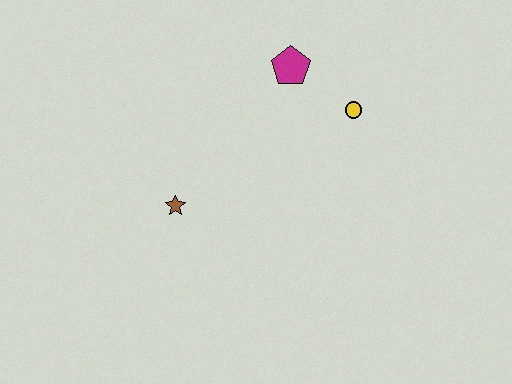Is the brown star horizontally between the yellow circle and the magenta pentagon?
No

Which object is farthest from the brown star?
The yellow circle is farthest from the brown star.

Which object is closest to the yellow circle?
The magenta pentagon is closest to the yellow circle.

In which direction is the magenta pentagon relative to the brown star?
The magenta pentagon is above the brown star.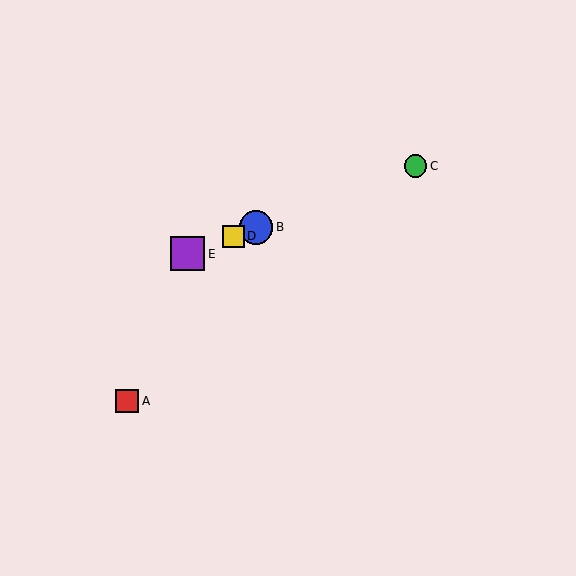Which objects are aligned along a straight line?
Objects B, C, D, E are aligned along a straight line.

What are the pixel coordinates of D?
Object D is at (233, 236).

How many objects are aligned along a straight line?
4 objects (B, C, D, E) are aligned along a straight line.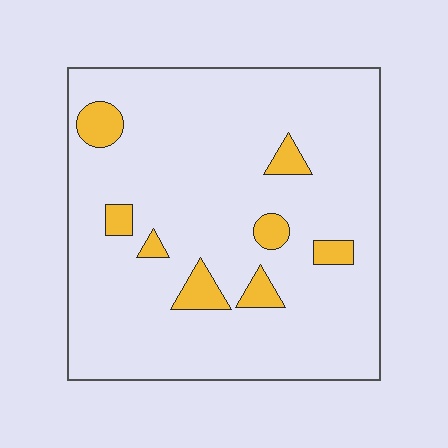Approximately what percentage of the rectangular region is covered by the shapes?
Approximately 10%.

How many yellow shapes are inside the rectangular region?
8.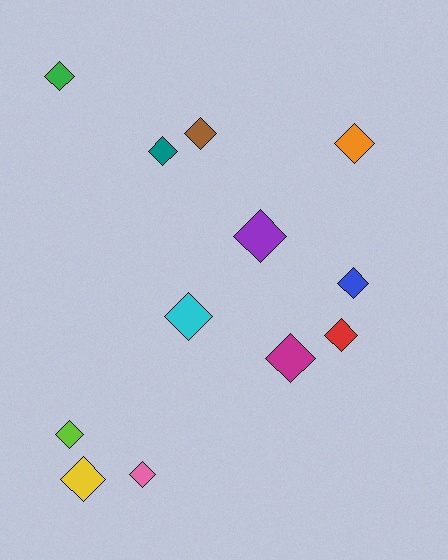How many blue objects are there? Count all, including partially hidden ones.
There is 1 blue object.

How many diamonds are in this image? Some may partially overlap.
There are 12 diamonds.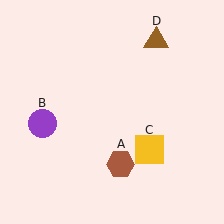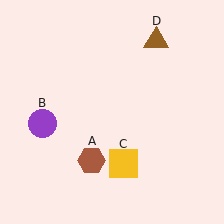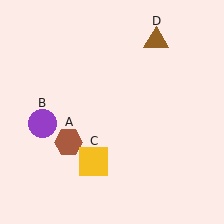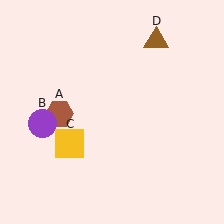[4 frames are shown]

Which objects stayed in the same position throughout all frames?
Purple circle (object B) and brown triangle (object D) remained stationary.